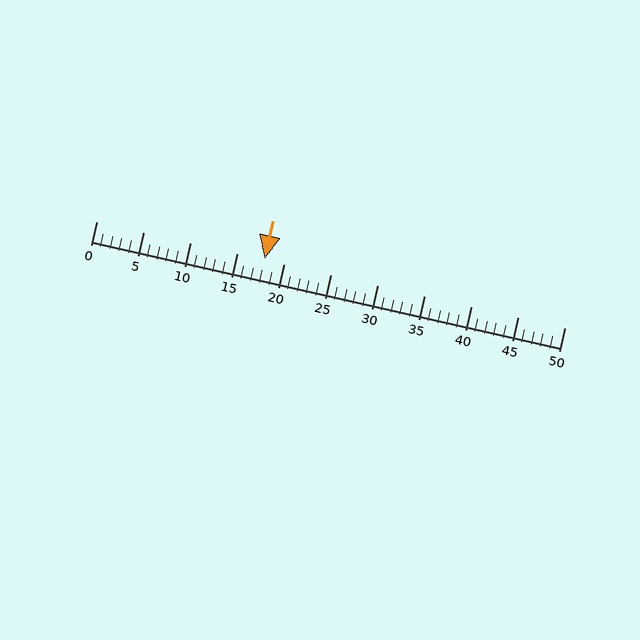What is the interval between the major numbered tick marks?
The major tick marks are spaced 5 units apart.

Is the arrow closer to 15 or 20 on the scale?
The arrow is closer to 20.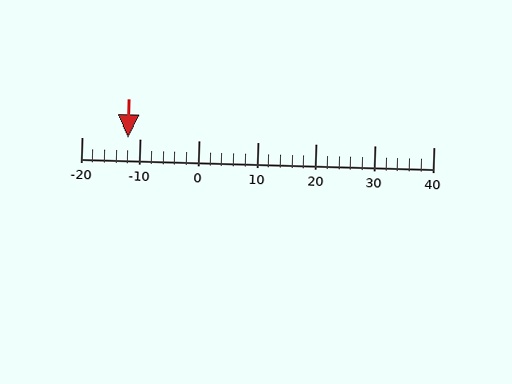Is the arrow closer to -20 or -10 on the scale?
The arrow is closer to -10.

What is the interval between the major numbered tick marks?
The major tick marks are spaced 10 units apart.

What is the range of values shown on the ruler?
The ruler shows values from -20 to 40.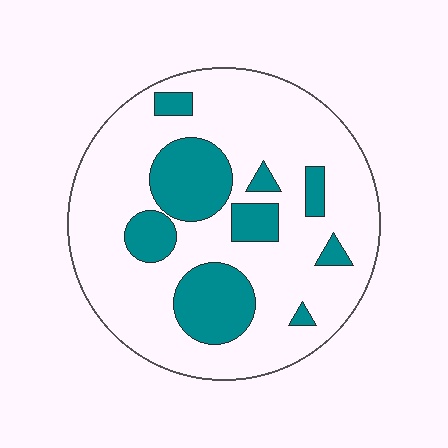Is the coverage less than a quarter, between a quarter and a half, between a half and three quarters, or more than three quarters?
Less than a quarter.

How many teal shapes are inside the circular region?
9.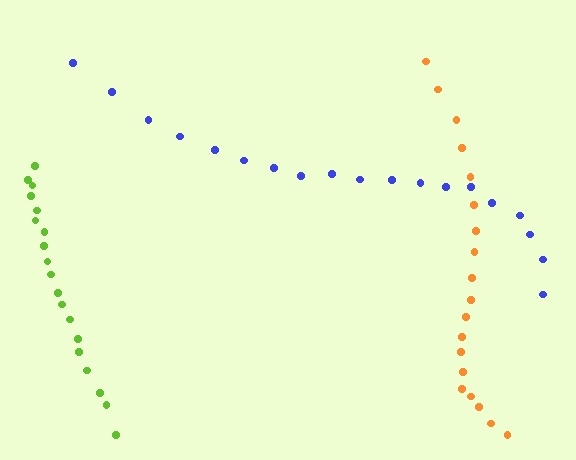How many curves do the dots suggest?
There are 3 distinct paths.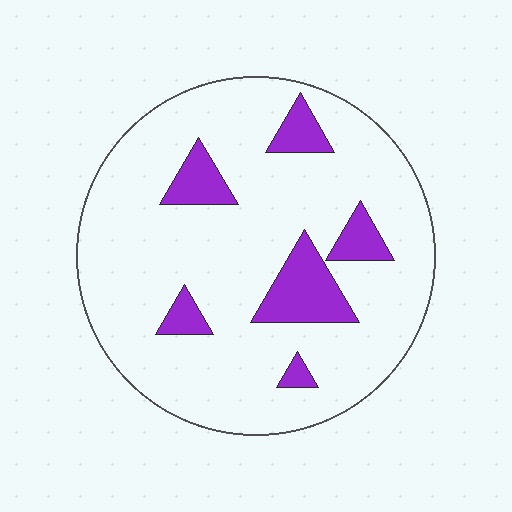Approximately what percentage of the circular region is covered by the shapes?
Approximately 15%.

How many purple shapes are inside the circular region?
6.